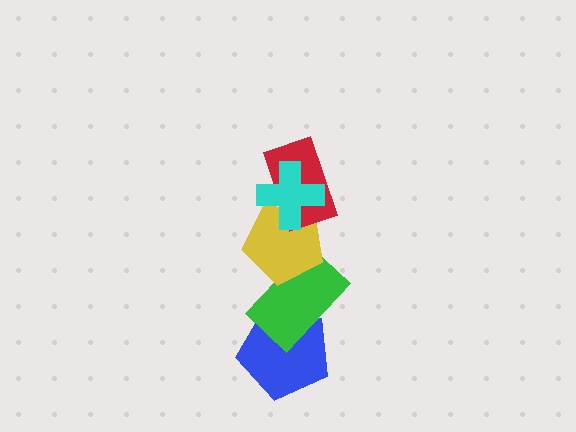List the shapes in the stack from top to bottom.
From top to bottom: the cyan cross, the red rectangle, the yellow pentagon, the green rectangle, the blue pentagon.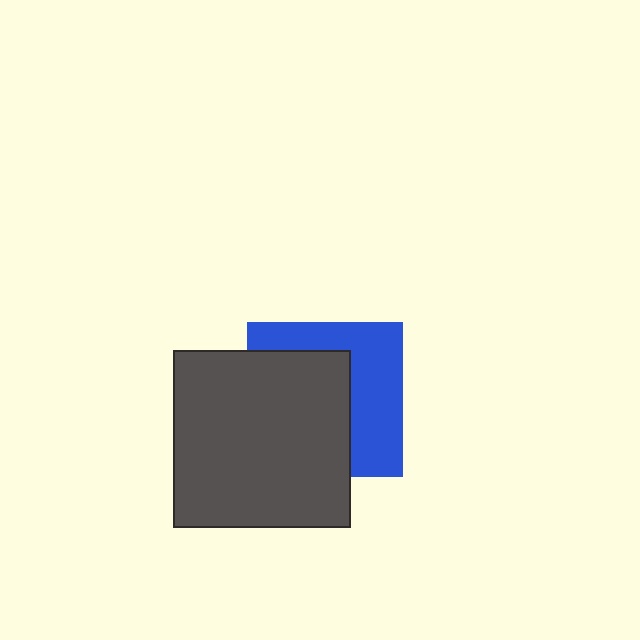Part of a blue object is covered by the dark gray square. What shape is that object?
It is a square.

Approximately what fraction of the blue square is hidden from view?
Roughly 55% of the blue square is hidden behind the dark gray square.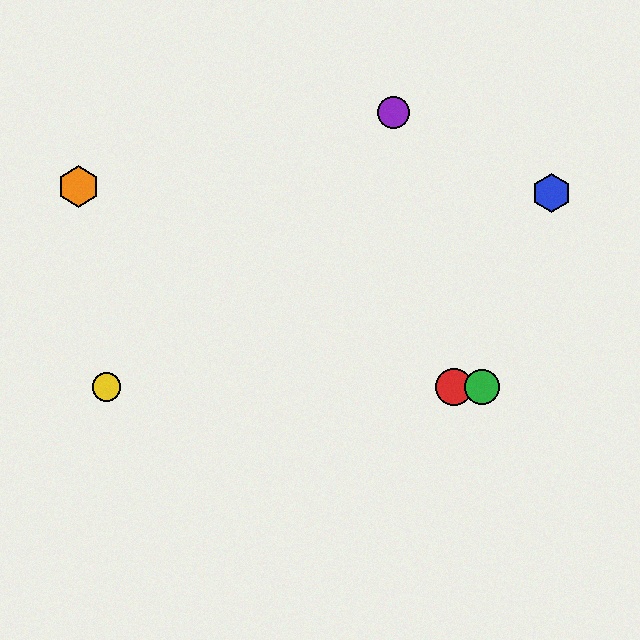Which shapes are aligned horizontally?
The red circle, the green circle, the yellow circle are aligned horizontally.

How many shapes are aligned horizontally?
3 shapes (the red circle, the green circle, the yellow circle) are aligned horizontally.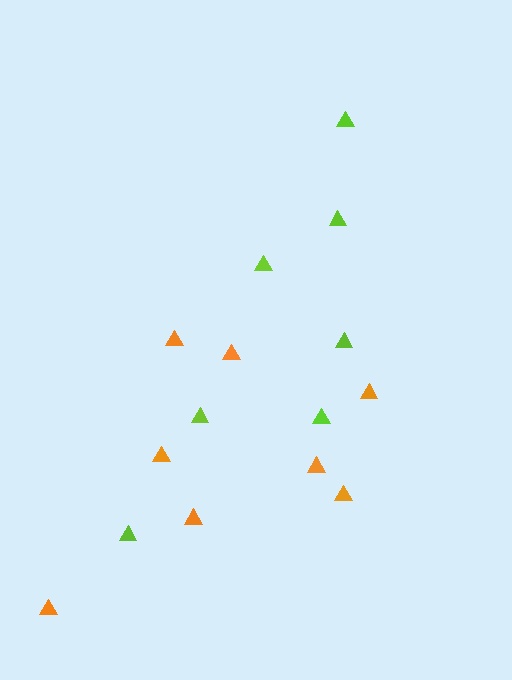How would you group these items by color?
There are 2 groups: one group of orange triangles (8) and one group of lime triangles (7).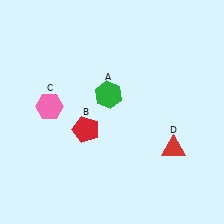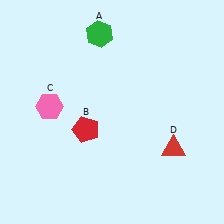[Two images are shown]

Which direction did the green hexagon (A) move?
The green hexagon (A) moved up.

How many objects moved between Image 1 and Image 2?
1 object moved between the two images.